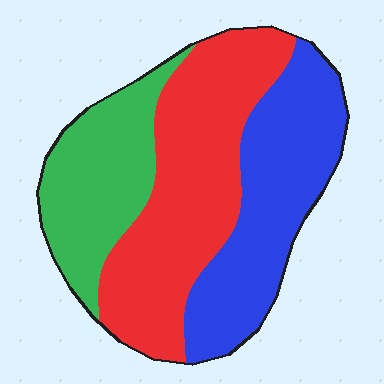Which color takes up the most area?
Red, at roughly 40%.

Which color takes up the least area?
Green, at roughly 25%.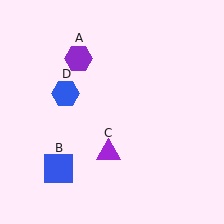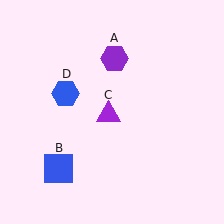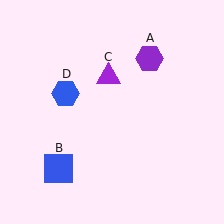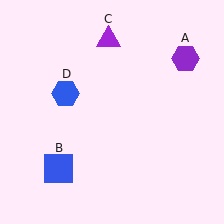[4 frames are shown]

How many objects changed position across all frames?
2 objects changed position: purple hexagon (object A), purple triangle (object C).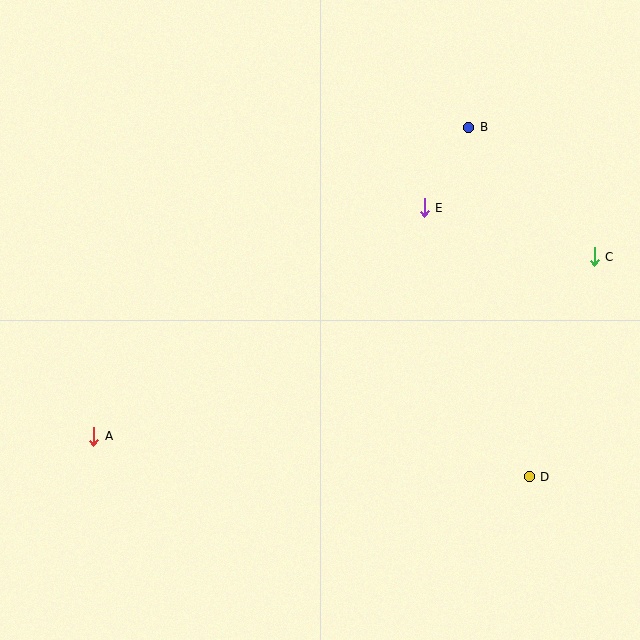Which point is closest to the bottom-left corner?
Point A is closest to the bottom-left corner.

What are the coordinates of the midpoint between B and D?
The midpoint between B and D is at (499, 302).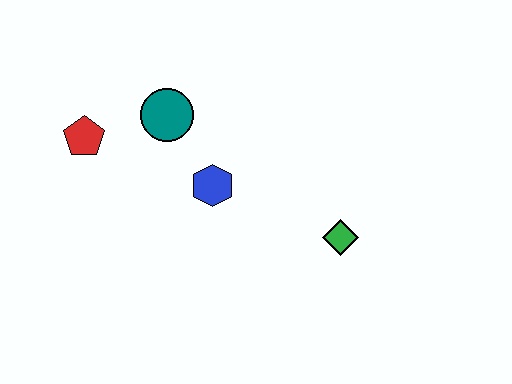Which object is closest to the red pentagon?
The teal circle is closest to the red pentagon.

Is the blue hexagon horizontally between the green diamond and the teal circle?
Yes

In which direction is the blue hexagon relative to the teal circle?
The blue hexagon is below the teal circle.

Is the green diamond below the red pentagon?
Yes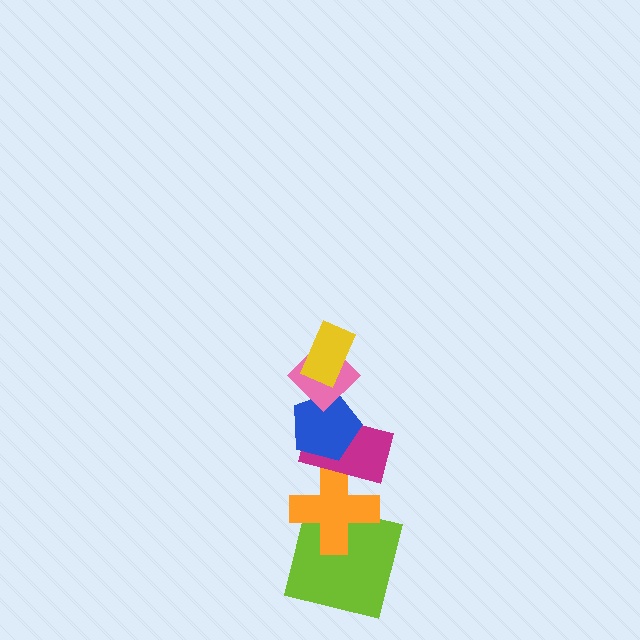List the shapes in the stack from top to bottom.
From top to bottom: the yellow rectangle, the pink diamond, the blue pentagon, the magenta rectangle, the orange cross, the lime square.